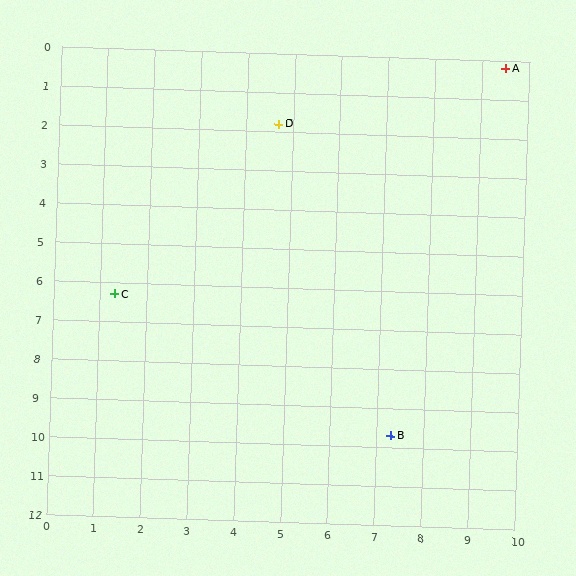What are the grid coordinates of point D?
Point D is at approximately (4.7, 1.8).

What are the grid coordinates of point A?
Point A is at approximately (9.5, 0.2).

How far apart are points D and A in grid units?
Points D and A are about 5.1 grid units apart.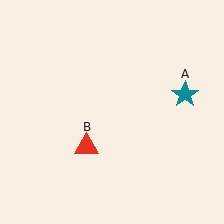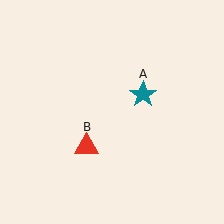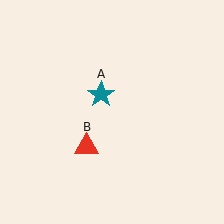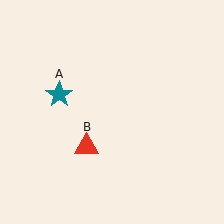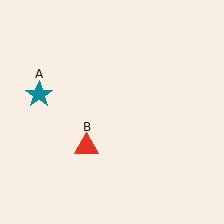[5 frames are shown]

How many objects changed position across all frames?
1 object changed position: teal star (object A).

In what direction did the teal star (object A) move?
The teal star (object A) moved left.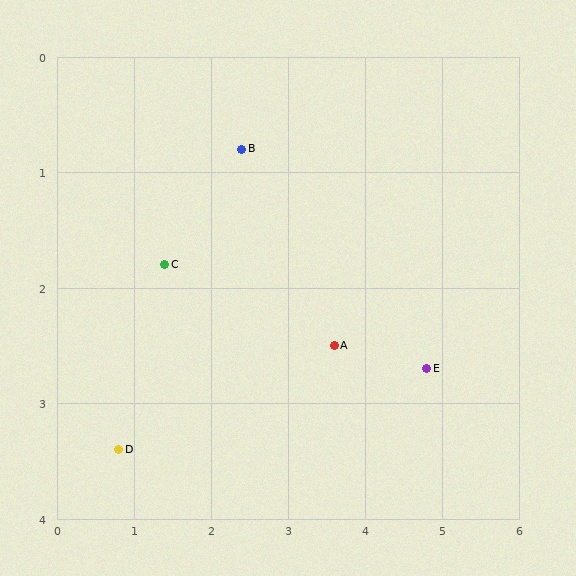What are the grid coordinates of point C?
Point C is at approximately (1.4, 1.8).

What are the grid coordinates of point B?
Point B is at approximately (2.4, 0.8).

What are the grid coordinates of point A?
Point A is at approximately (3.6, 2.5).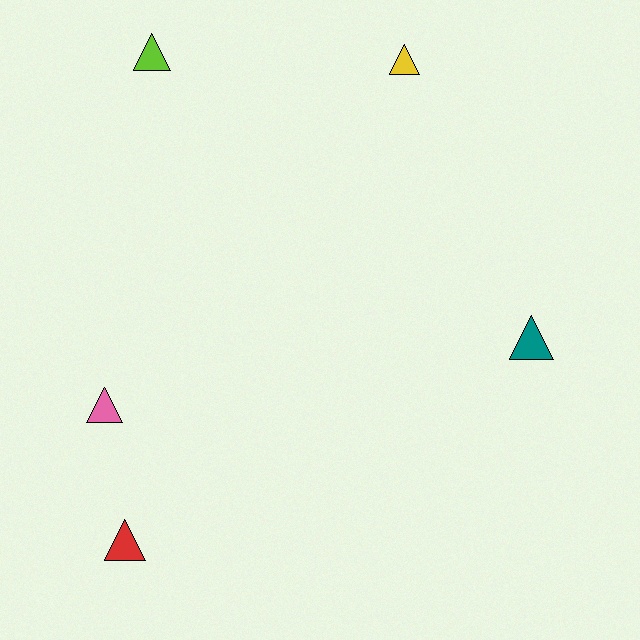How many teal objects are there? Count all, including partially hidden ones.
There is 1 teal object.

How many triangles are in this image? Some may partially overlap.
There are 5 triangles.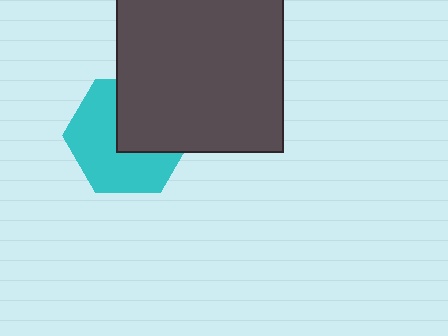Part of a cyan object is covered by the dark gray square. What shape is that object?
It is a hexagon.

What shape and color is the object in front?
The object in front is a dark gray square.